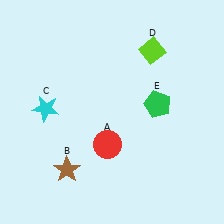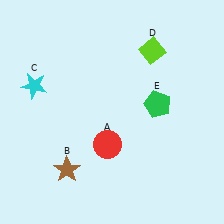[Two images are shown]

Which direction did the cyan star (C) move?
The cyan star (C) moved up.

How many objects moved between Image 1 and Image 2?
1 object moved between the two images.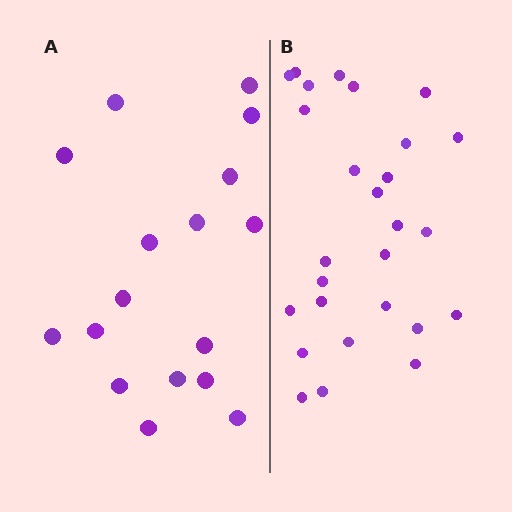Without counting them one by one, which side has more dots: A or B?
Region B (the right region) has more dots.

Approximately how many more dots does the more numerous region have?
Region B has roughly 10 or so more dots than region A.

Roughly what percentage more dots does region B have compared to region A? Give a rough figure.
About 60% more.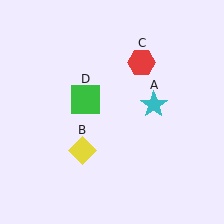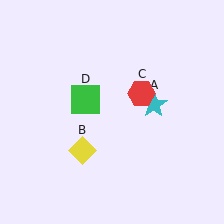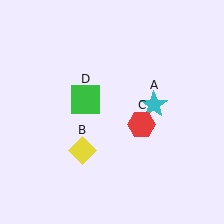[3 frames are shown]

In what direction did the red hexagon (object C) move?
The red hexagon (object C) moved down.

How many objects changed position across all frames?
1 object changed position: red hexagon (object C).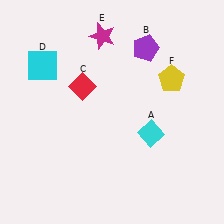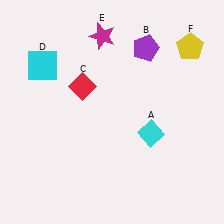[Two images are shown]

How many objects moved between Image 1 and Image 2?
1 object moved between the two images.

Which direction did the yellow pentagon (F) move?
The yellow pentagon (F) moved up.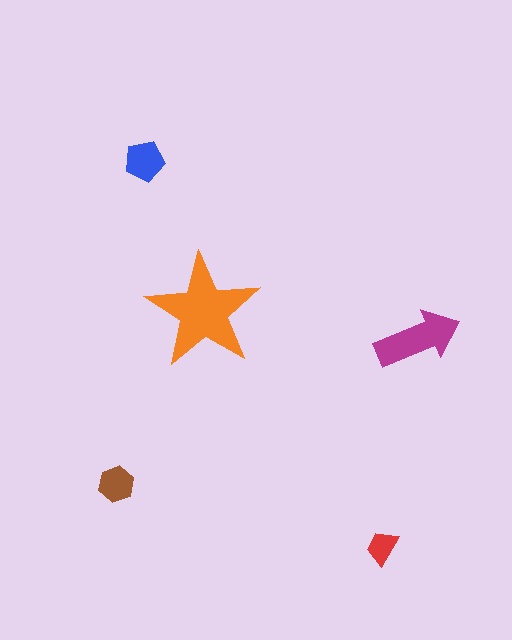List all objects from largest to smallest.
The orange star, the magenta arrow, the blue pentagon, the brown hexagon, the red trapezoid.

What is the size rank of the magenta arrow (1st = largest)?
2nd.